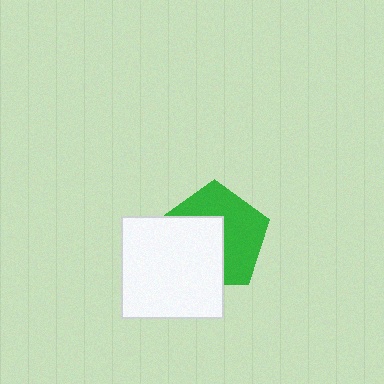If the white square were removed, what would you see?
You would see the complete green pentagon.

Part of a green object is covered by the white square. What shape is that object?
It is a pentagon.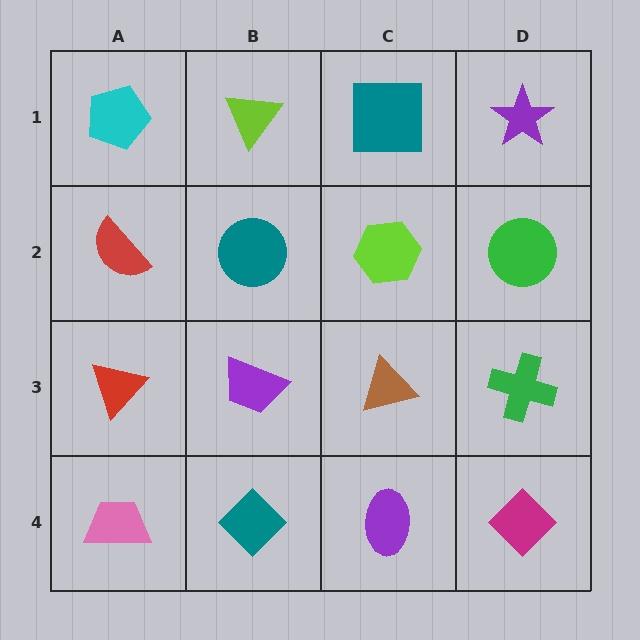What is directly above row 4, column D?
A green cross.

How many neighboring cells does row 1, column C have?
3.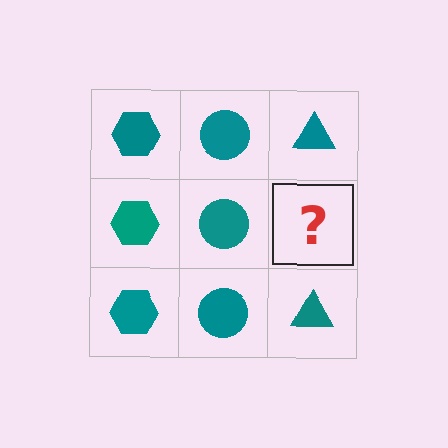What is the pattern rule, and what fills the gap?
The rule is that each column has a consistent shape. The gap should be filled with a teal triangle.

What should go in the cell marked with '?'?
The missing cell should contain a teal triangle.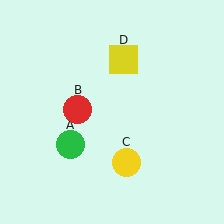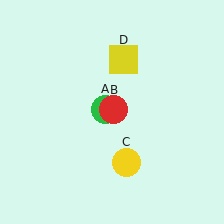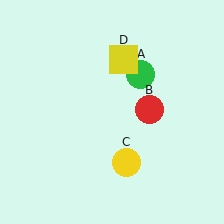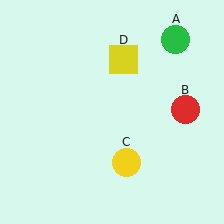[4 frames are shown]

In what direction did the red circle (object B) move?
The red circle (object B) moved right.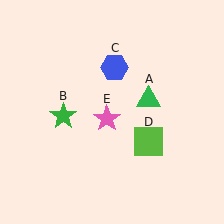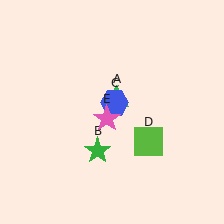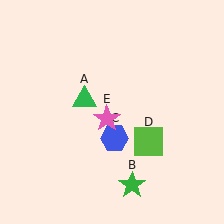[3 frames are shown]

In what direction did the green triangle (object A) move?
The green triangle (object A) moved left.